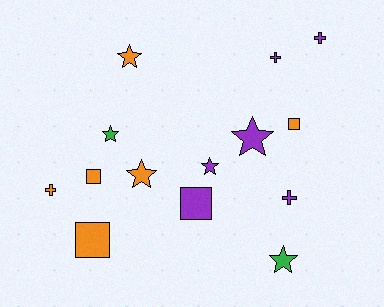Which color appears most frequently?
Orange, with 6 objects.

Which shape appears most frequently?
Star, with 6 objects.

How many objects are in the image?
There are 14 objects.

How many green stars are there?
There are 2 green stars.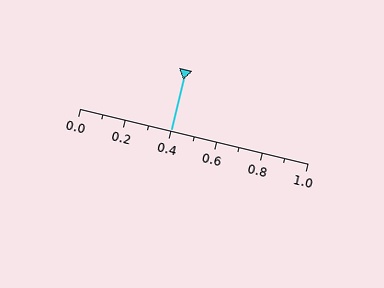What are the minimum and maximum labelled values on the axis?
The axis runs from 0.0 to 1.0.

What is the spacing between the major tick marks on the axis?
The major ticks are spaced 0.2 apart.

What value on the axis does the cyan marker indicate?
The marker indicates approximately 0.4.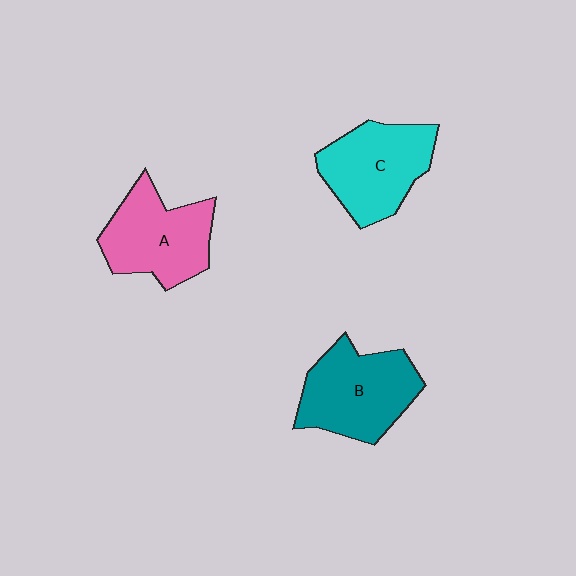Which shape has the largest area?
Shape B (teal).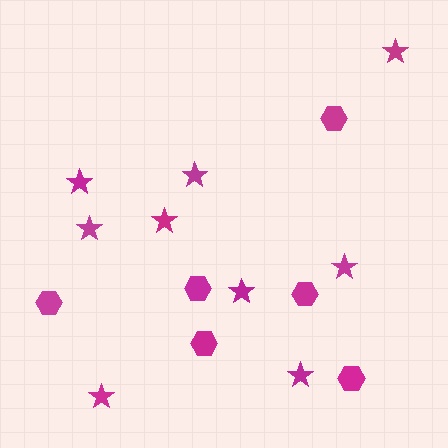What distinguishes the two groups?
There are 2 groups: one group of hexagons (6) and one group of stars (9).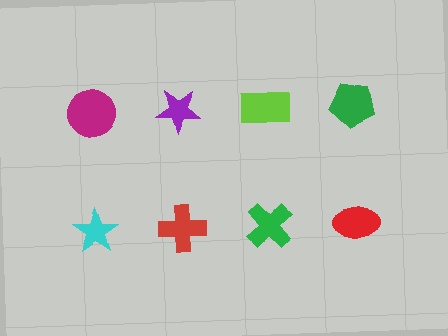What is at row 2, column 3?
A green cross.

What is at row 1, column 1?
A magenta circle.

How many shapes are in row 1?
4 shapes.